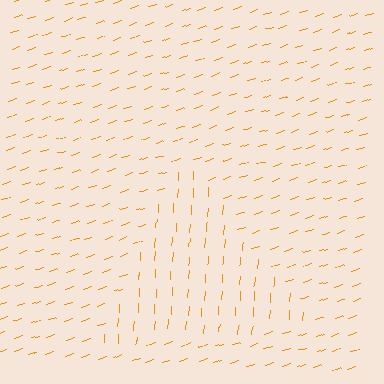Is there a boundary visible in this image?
Yes, there is a texture boundary formed by a change in line orientation.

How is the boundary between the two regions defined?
The boundary is defined purely by a change in line orientation (approximately 68 degrees difference). All lines are the same color and thickness.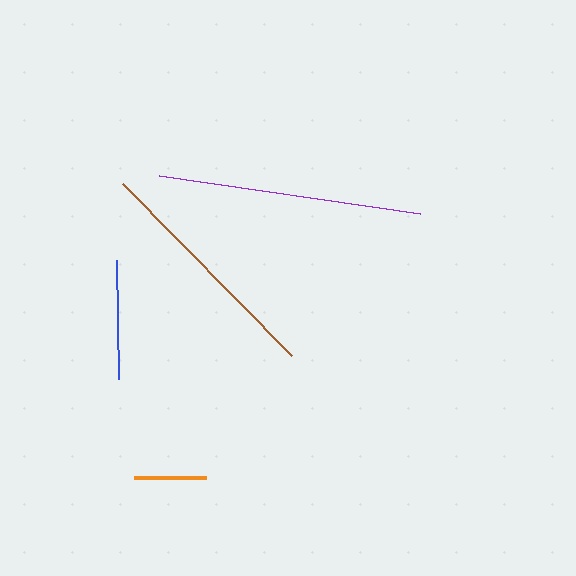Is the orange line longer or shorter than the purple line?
The purple line is longer than the orange line.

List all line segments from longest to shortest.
From longest to shortest: purple, brown, blue, orange.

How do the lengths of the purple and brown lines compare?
The purple and brown lines are approximately the same length.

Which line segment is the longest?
The purple line is the longest at approximately 263 pixels.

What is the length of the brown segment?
The brown segment is approximately 241 pixels long.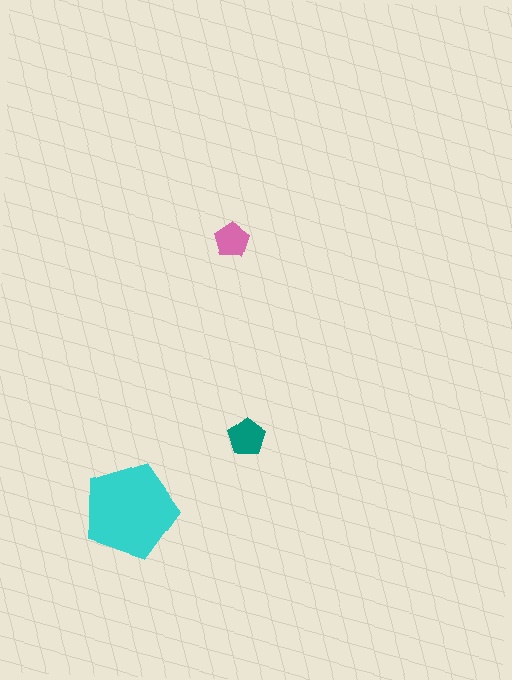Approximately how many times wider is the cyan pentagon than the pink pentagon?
About 2.5 times wider.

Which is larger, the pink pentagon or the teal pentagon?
The teal one.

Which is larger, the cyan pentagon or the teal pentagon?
The cyan one.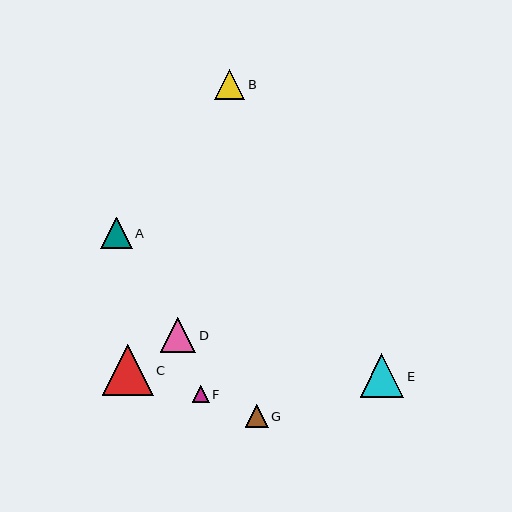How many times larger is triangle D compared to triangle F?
Triangle D is approximately 2.1 times the size of triangle F.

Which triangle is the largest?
Triangle C is the largest with a size of approximately 51 pixels.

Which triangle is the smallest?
Triangle F is the smallest with a size of approximately 17 pixels.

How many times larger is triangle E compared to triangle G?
Triangle E is approximately 1.9 times the size of triangle G.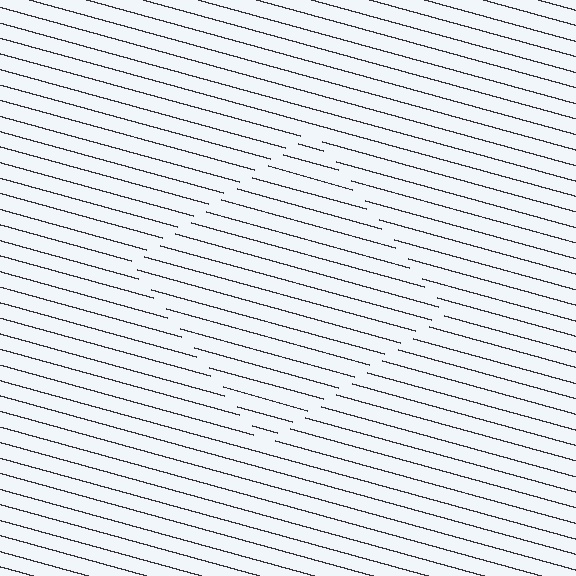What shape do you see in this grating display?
An illusory square. The interior of the shape contains the same grating, shifted by half a period — the contour is defined by the phase discontinuity where line-ends from the inner and outer gratings abut.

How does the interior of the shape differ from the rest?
The interior of the shape contains the same grating, shifted by half a period — the contour is defined by the phase discontinuity where line-ends from the inner and outer gratings abut.